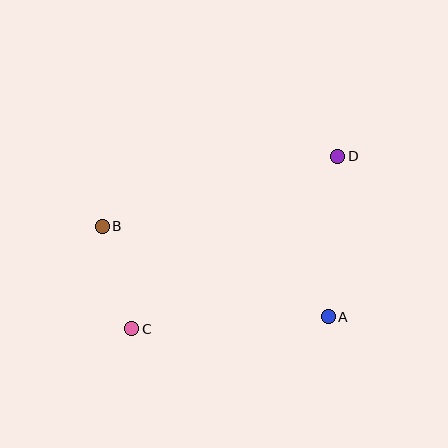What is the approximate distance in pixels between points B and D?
The distance between B and D is approximately 246 pixels.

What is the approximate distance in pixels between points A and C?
The distance between A and C is approximately 197 pixels.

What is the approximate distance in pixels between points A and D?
The distance between A and D is approximately 161 pixels.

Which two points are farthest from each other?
Points C and D are farthest from each other.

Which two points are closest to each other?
Points B and C are closest to each other.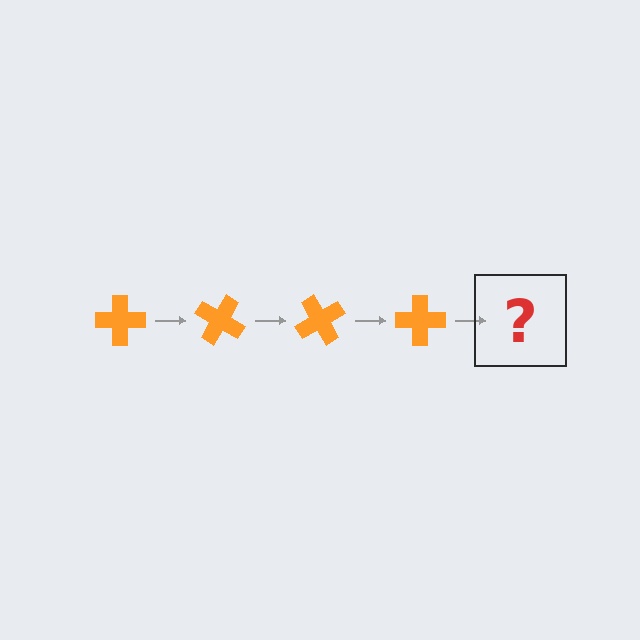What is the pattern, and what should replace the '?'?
The pattern is that the cross rotates 30 degrees each step. The '?' should be an orange cross rotated 120 degrees.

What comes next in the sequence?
The next element should be an orange cross rotated 120 degrees.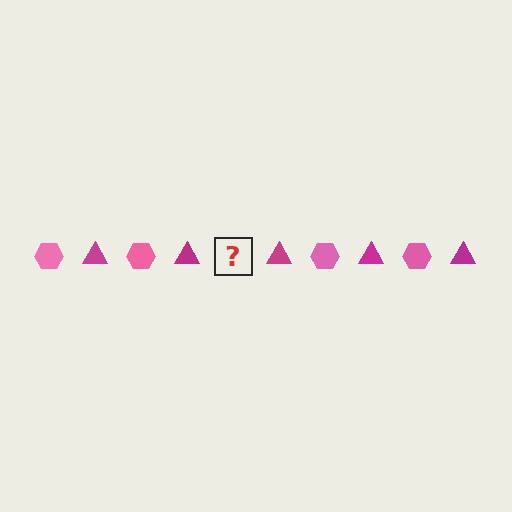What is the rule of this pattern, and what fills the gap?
The rule is that the pattern alternates between pink hexagon and magenta triangle. The gap should be filled with a pink hexagon.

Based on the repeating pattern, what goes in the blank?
The blank should be a pink hexagon.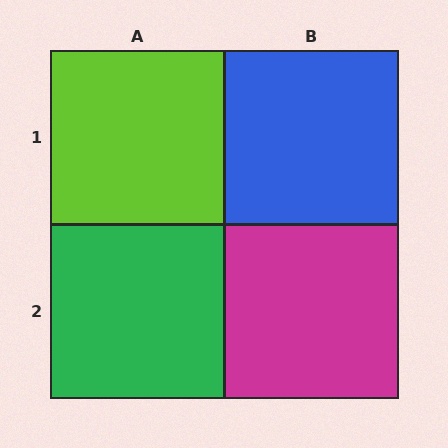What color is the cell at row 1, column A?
Lime.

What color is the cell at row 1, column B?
Blue.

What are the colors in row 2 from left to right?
Green, magenta.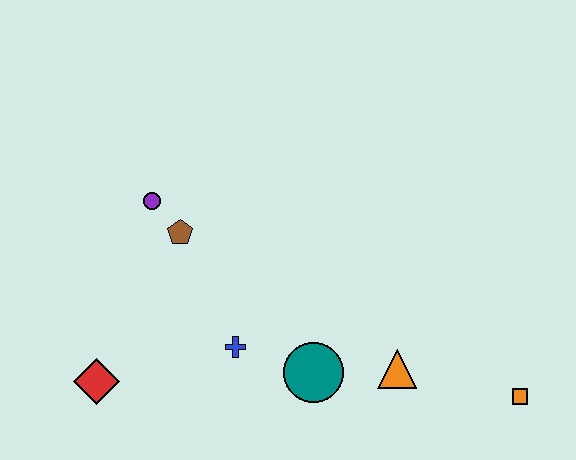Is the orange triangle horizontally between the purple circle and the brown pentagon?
No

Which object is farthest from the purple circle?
The orange square is farthest from the purple circle.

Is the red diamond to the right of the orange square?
No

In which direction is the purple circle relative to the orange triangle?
The purple circle is to the left of the orange triangle.